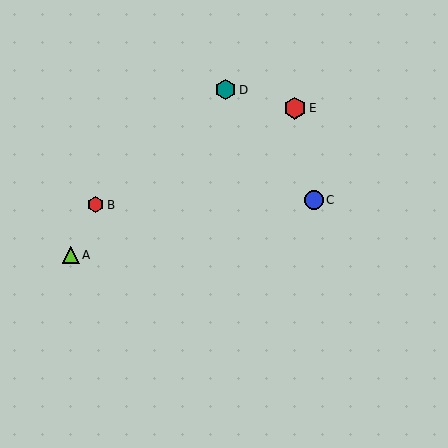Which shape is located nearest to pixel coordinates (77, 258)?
The lime triangle (labeled A) at (71, 255) is nearest to that location.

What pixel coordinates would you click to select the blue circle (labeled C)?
Click at (314, 200) to select the blue circle C.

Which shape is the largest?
The red hexagon (labeled E) is the largest.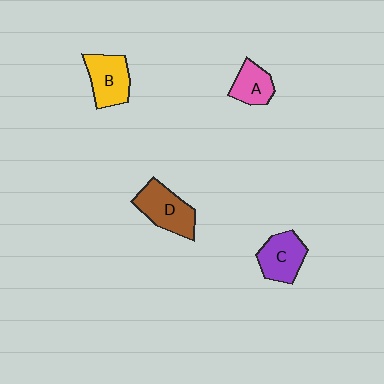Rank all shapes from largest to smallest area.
From largest to smallest: D (brown), B (yellow), C (purple), A (pink).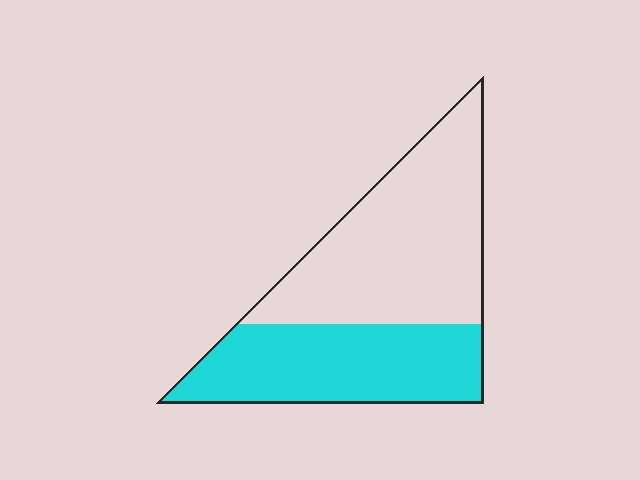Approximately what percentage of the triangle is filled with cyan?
Approximately 45%.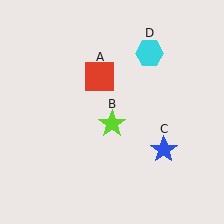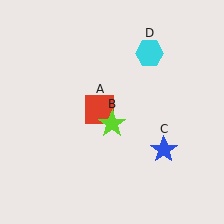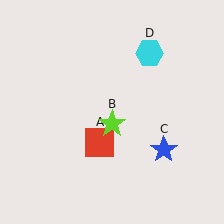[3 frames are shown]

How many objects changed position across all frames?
1 object changed position: red square (object A).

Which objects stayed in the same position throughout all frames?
Lime star (object B) and blue star (object C) and cyan hexagon (object D) remained stationary.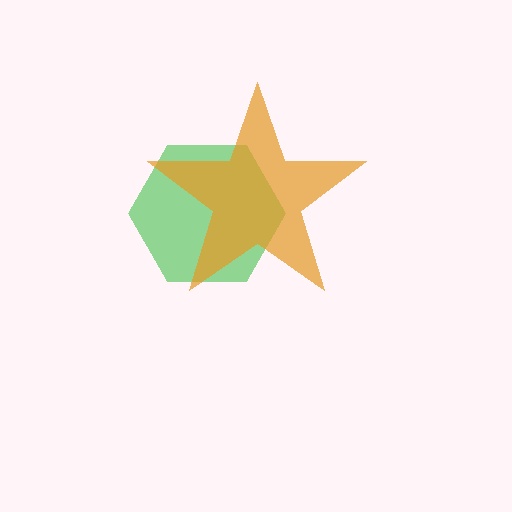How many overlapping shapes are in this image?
There are 2 overlapping shapes in the image.